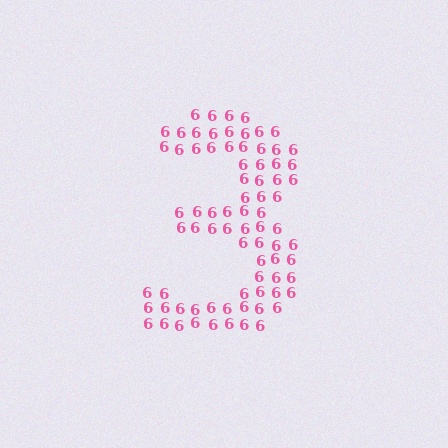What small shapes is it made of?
It is made of small digit 6's.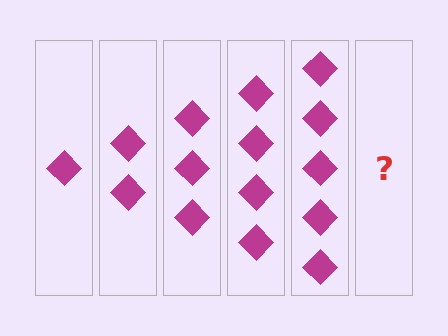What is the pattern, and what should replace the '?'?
The pattern is that each step adds one more diamond. The '?' should be 6 diamonds.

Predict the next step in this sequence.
The next step is 6 diamonds.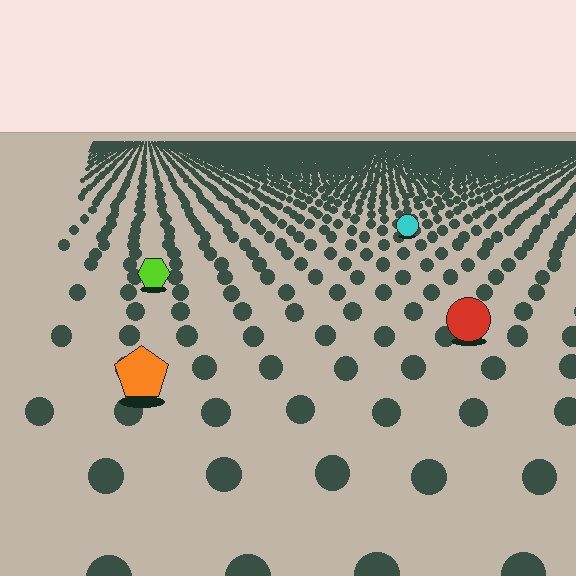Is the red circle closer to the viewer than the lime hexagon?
Yes. The red circle is closer — you can tell from the texture gradient: the ground texture is coarser near it.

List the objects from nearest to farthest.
From nearest to farthest: the orange pentagon, the red circle, the lime hexagon, the cyan circle.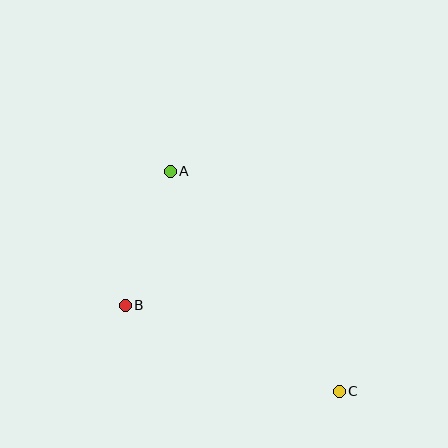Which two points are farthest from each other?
Points A and C are farthest from each other.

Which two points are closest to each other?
Points A and B are closest to each other.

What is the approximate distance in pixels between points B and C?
The distance between B and C is approximately 231 pixels.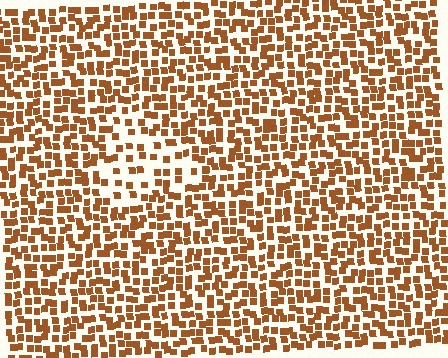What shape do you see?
I see a triangle.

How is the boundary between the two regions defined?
The boundary is defined by a change in element density (approximately 1.9x ratio). All elements are the same color, size, and shape.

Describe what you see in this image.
The image contains small brown elements arranged at two different densities. A triangle-shaped region is visible where the elements are less densely packed than the surrounding area.